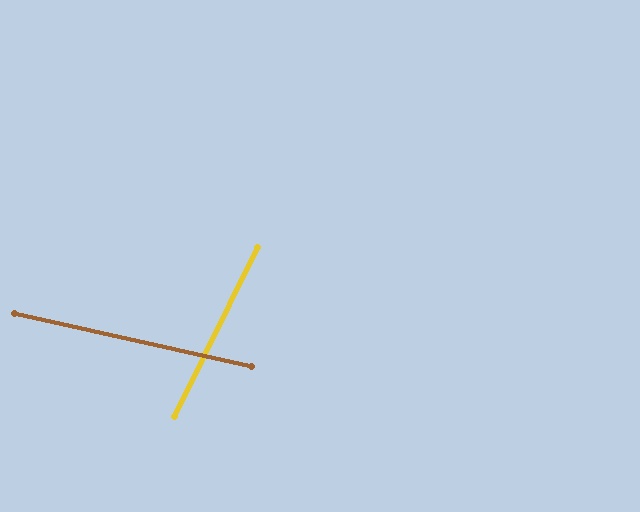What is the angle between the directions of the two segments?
Approximately 76 degrees.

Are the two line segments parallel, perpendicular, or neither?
Neither parallel nor perpendicular — they differ by about 76°.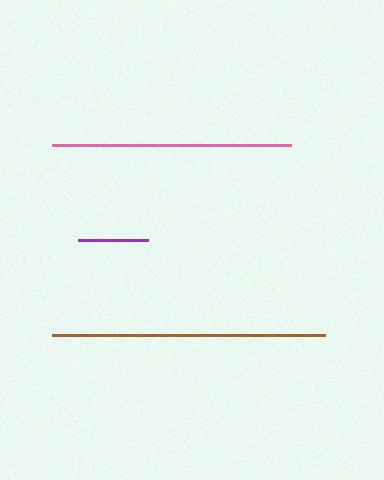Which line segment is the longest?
The brown line is the longest at approximately 273 pixels.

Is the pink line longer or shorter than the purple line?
The pink line is longer than the purple line.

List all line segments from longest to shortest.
From longest to shortest: brown, pink, purple.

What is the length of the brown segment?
The brown segment is approximately 273 pixels long.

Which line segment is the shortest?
The purple line is the shortest at approximately 71 pixels.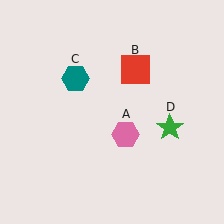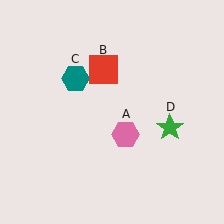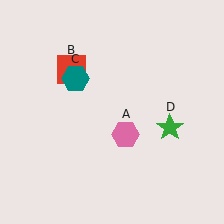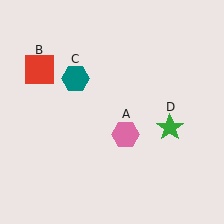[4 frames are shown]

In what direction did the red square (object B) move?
The red square (object B) moved left.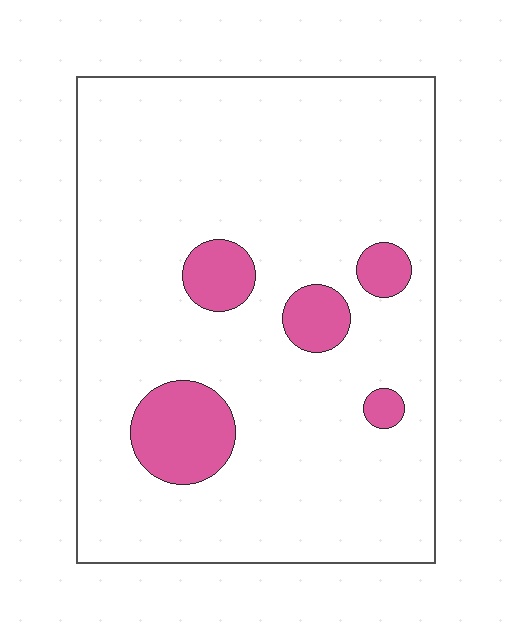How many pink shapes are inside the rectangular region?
5.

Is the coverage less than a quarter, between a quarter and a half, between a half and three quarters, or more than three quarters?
Less than a quarter.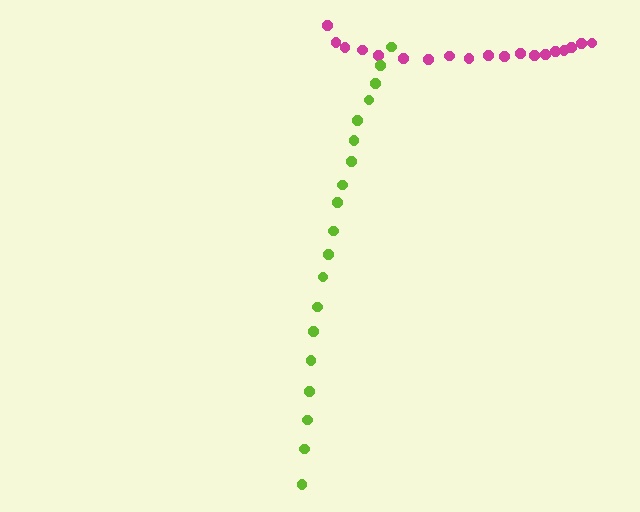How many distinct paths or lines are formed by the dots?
There are 2 distinct paths.